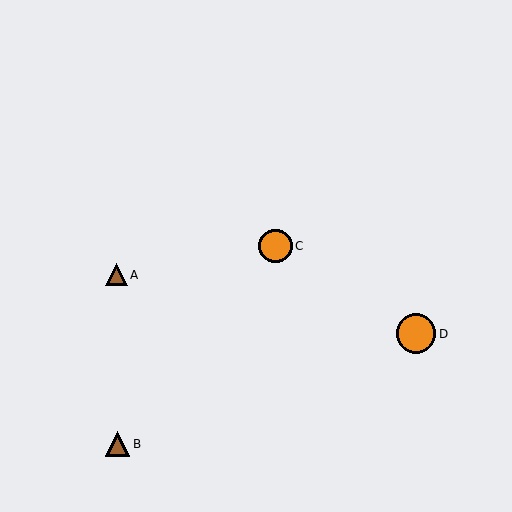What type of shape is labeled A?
Shape A is a brown triangle.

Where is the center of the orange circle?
The center of the orange circle is at (416, 334).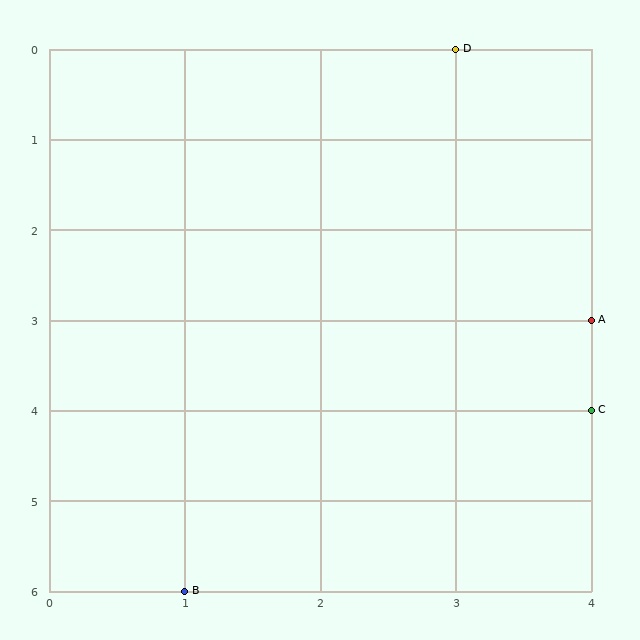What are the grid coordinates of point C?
Point C is at grid coordinates (4, 4).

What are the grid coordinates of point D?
Point D is at grid coordinates (3, 0).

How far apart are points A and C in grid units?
Points A and C are 1 row apart.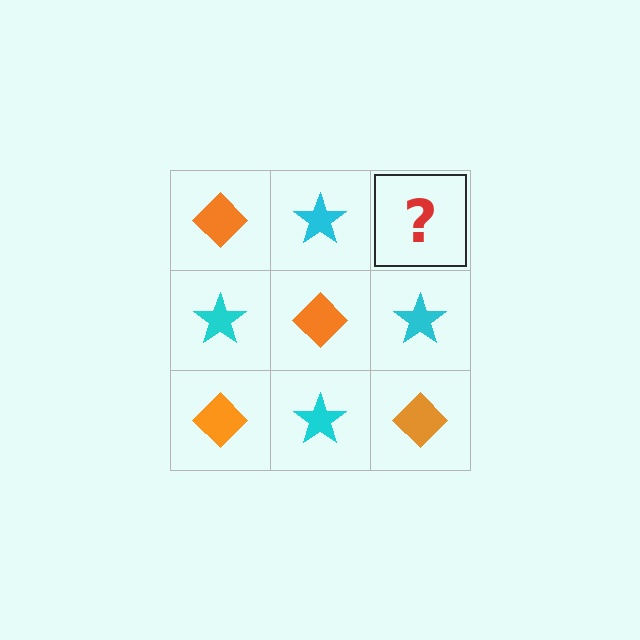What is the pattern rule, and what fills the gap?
The rule is that it alternates orange diamond and cyan star in a checkerboard pattern. The gap should be filled with an orange diamond.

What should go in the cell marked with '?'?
The missing cell should contain an orange diamond.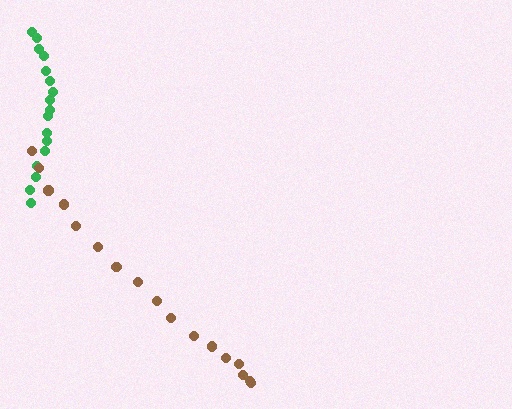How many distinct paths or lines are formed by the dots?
There are 2 distinct paths.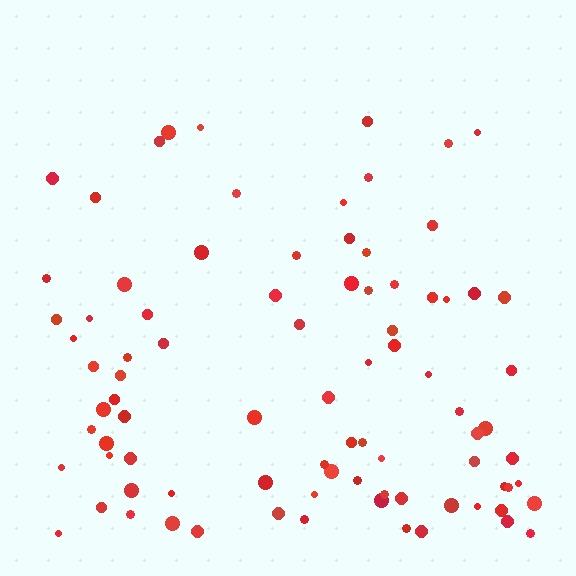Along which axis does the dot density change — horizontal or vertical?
Vertical.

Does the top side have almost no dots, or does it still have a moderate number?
Still a moderate number, just noticeably fewer than the bottom.